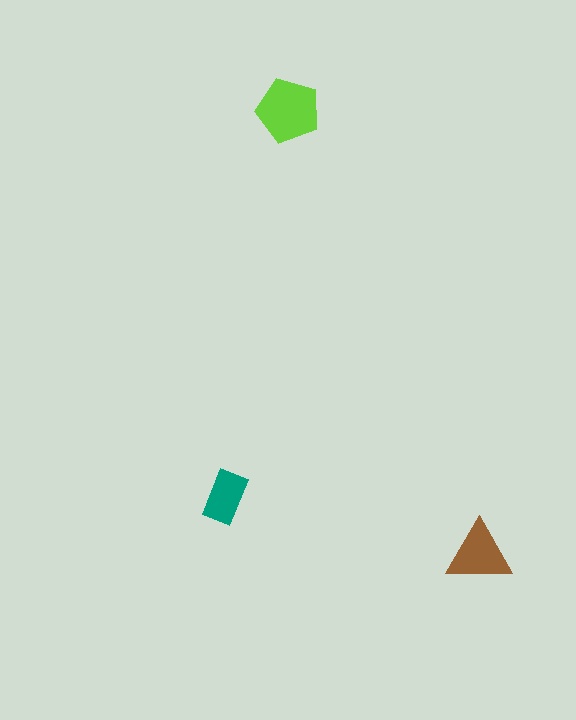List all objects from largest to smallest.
The lime pentagon, the brown triangle, the teal rectangle.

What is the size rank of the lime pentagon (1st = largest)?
1st.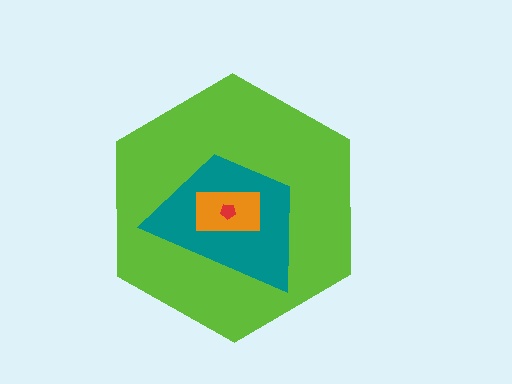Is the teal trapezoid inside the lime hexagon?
Yes.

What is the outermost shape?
The lime hexagon.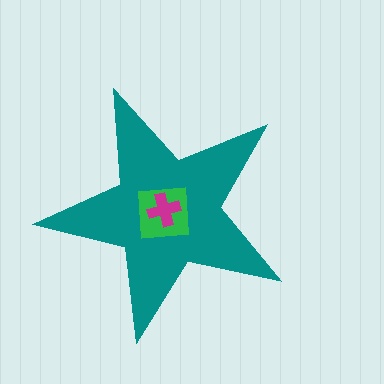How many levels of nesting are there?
3.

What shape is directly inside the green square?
The magenta cross.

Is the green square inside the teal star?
Yes.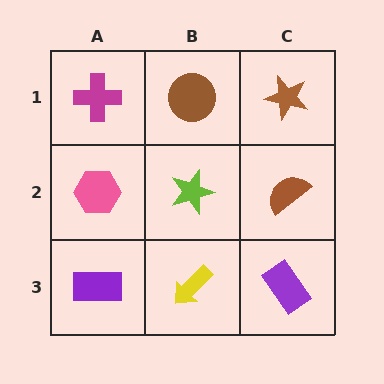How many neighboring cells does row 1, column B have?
3.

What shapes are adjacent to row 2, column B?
A brown circle (row 1, column B), a yellow arrow (row 3, column B), a pink hexagon (row 2, column A), a brown semicircle (row 2, column C).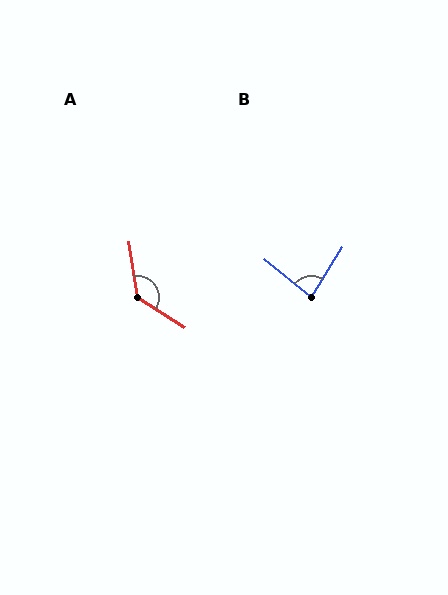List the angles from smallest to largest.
B (82°), A (131°).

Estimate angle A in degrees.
Approximately 131 degrees.